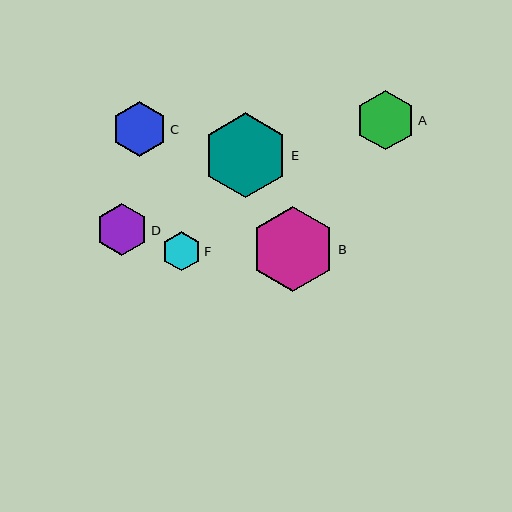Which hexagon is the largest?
Hexagon E is the largest with a size of approximately 85 pixels.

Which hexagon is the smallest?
Hexagon F is the smallest with a size of approximately 39 pixels.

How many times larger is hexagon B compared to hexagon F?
Hexagon B is approximately 2.2 times the size of hexagon F.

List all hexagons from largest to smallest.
From largest to smallest: E, B, A, C, D, F.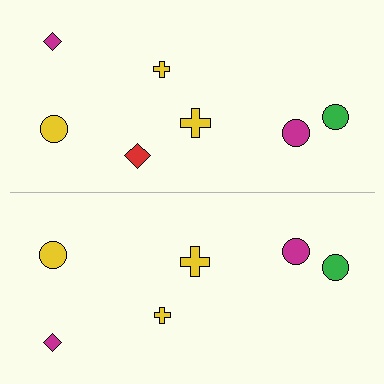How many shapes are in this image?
There are 13 shapes in this image.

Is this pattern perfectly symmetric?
No, the pattern is not perfectly symmetric. A red diamond is missing from the bottom side.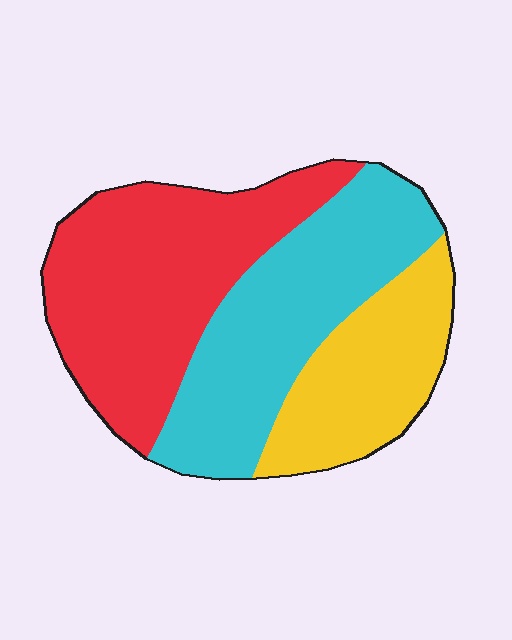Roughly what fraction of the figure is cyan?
Cyan covers roughly 35% of the figure.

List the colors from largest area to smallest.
From largest to smallest: red, cyan, yellow.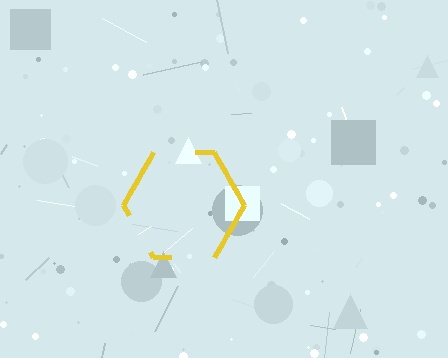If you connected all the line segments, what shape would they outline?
They would outline a hexagon.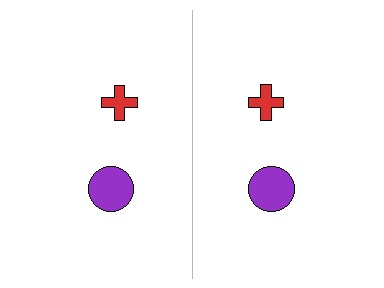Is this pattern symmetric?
Yes, this pattern has bilateral (reflection) symmetry.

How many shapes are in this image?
There are 4 shapes in this image.